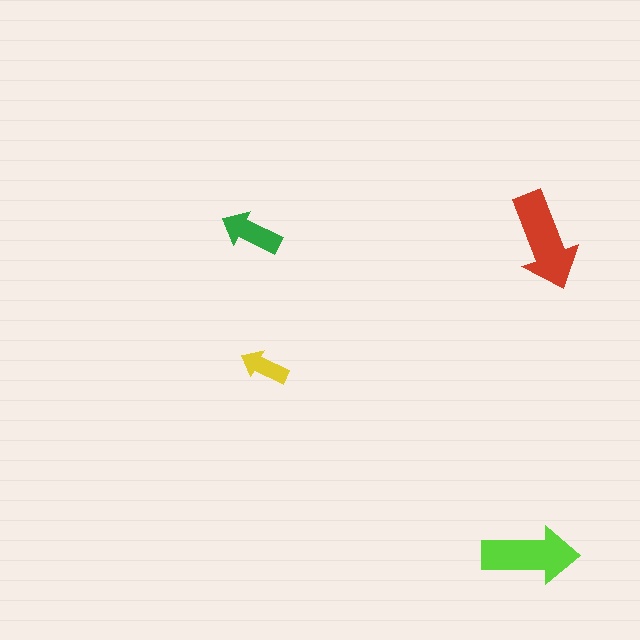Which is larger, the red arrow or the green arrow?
The red one.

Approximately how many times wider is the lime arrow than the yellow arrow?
About 2 times wider.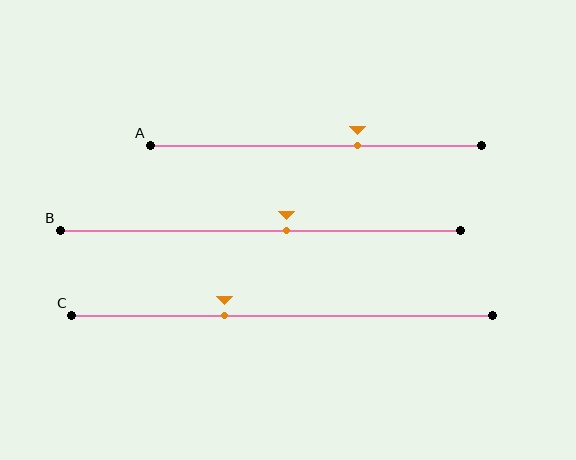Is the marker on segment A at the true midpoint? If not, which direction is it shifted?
No, the marker on segment A is shifted to the right by about 12% of the segment length.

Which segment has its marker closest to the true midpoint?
Segment B has its marker closest to the true midpoint.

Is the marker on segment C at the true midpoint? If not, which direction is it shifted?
No, the marker on segment C is shifted to the left by about 14% of the segment length.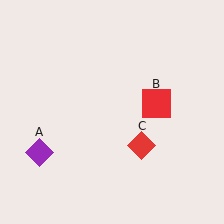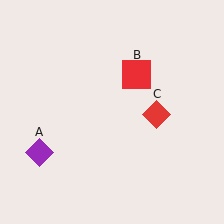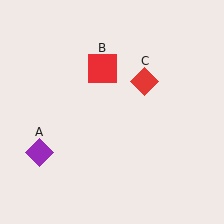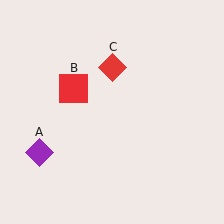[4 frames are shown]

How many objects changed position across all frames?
2 objects changed position: red square (object B), red diamond (object C).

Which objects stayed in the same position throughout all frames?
Purple diamond (object A) remained stationary.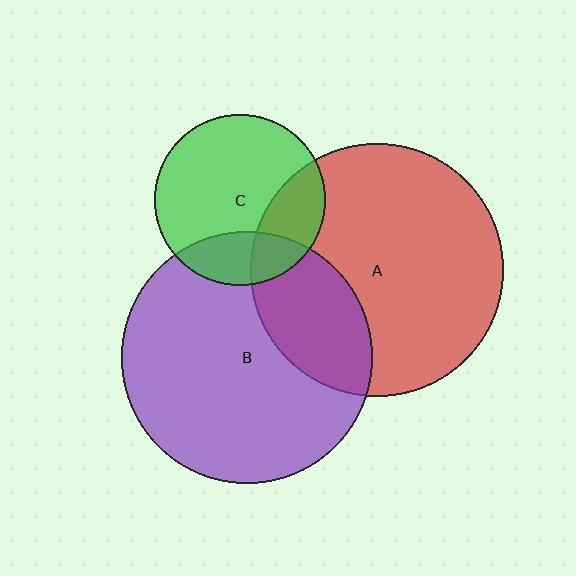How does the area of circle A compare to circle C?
Approximately 2.2 times.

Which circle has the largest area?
Circle A (red).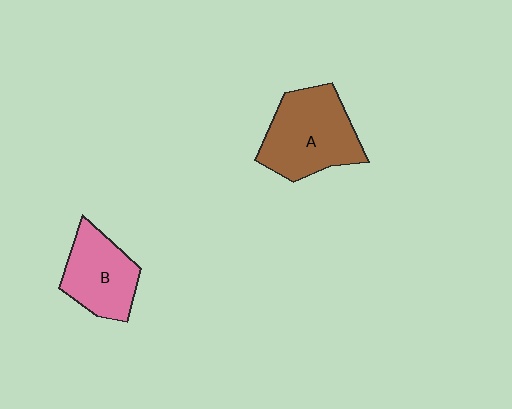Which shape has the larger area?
Shape A (brown).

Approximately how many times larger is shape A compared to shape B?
Approximately 1.3 times.